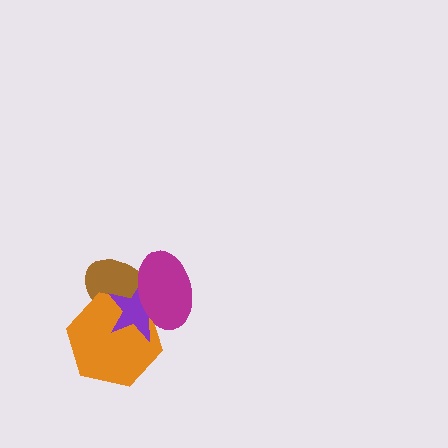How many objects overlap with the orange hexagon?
3 objects overlap with the orange hexagon.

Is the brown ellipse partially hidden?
Yes, it is partially covered by another shape.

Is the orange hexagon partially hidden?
Yes, it is partially covered by another shape.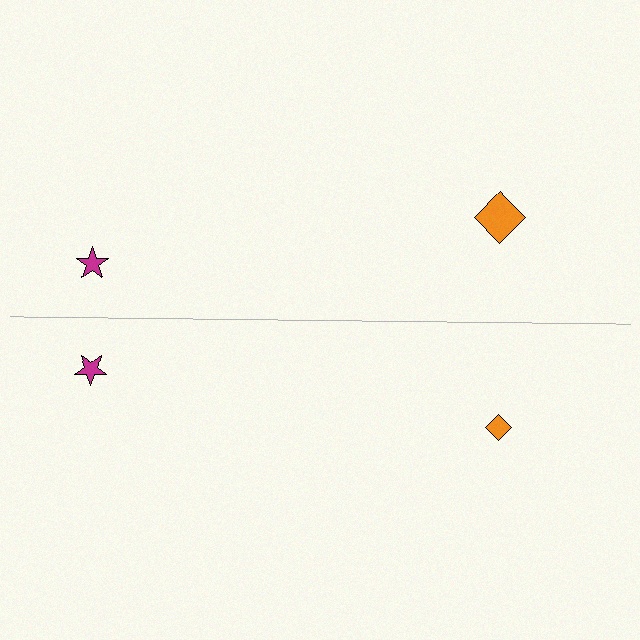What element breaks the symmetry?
The orange diamond on the bottom side has a different size than its mirror counterpart.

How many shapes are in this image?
There are 4 shapes in this image.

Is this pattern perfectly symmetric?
No, the pattern is not perfectly symmetric. The orange diamond on the bottom side has a different size than its mirror counterpart.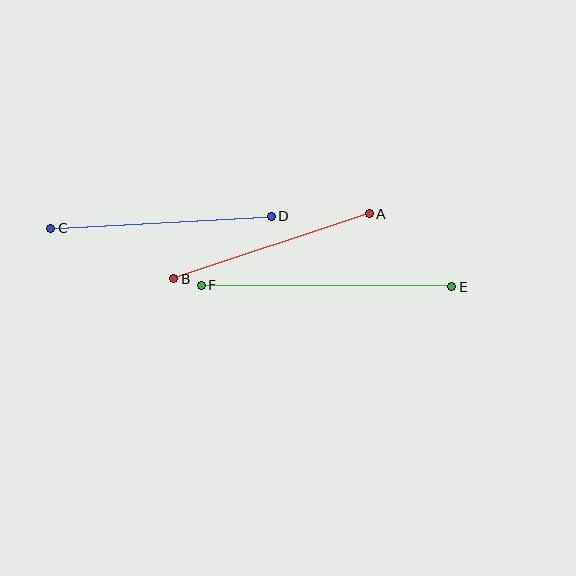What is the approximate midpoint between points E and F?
The midpoint is at approximately (326, 286) pixels.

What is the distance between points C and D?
The distance is approximately 221 pixels.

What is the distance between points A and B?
The distance is approximately 206 pixels.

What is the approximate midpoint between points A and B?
The midpoint is at approximately (271, 246) pixels.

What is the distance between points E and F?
The distance is approximately 250 pixels.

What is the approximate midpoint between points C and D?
The midpoint is at approximately (161, 222) pixels.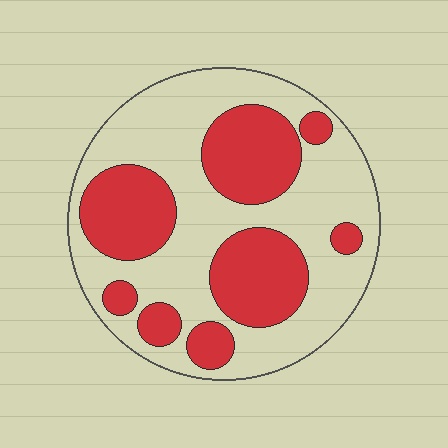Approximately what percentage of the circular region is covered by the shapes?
Approximately 40%.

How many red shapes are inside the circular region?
8.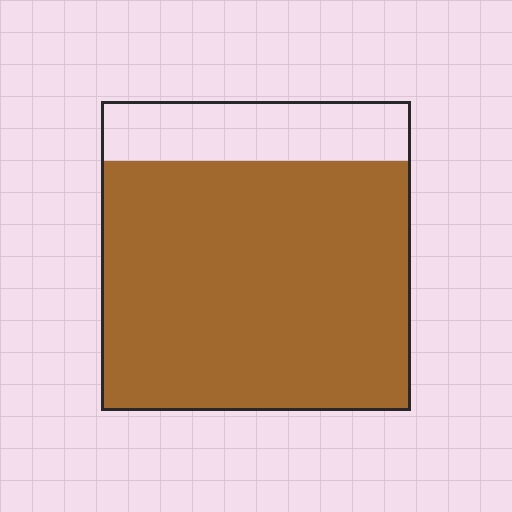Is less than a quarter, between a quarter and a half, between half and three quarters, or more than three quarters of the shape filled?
More than three quarters.